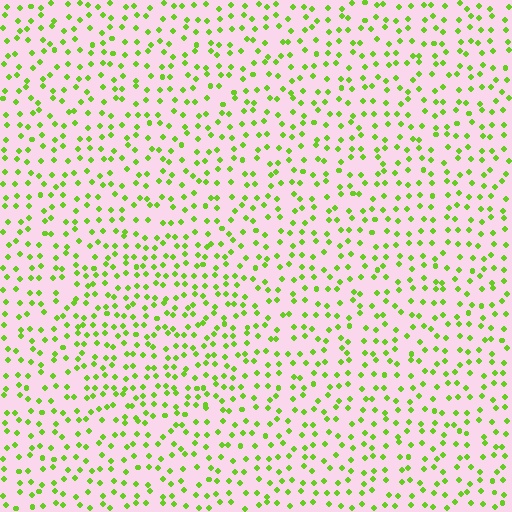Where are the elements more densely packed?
The elements are more densely packed inside the circle boundary.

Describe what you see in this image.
The image contains small lime elements arranged at two different densities. A circle-shaped region is visible where the elements are more densely packed than the surrounding area.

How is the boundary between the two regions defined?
The boundary is defined by a change in element density (approximately 1.4x ratio). All elements are the same color, size, and shape.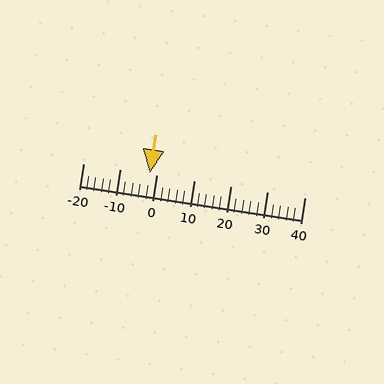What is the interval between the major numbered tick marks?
The major tick marks are spaced 10 units apart.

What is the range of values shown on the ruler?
The ruler shows values from -20 to 40.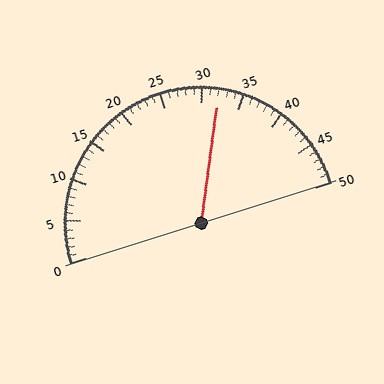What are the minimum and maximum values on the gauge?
The gauge ranges from 0 to 50.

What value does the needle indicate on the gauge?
The needle indicates approximately 32.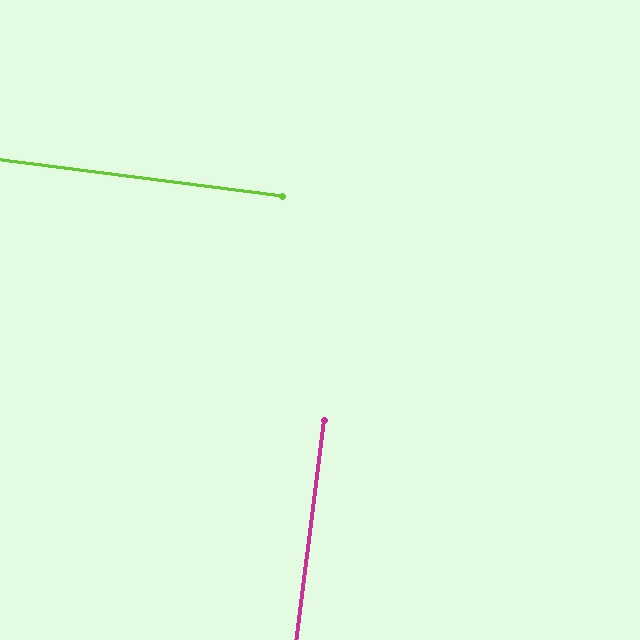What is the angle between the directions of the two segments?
Approximately 90 degrees.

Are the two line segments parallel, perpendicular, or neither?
Perpendicular — they meet at approximately 90°.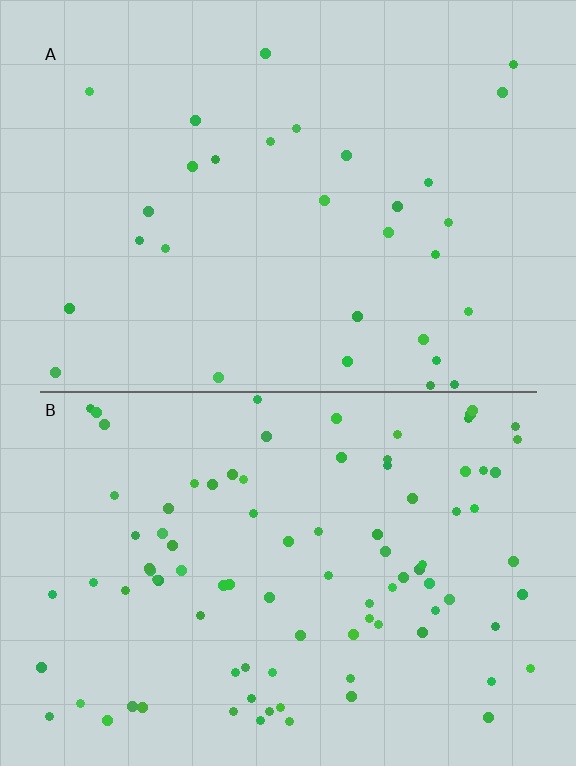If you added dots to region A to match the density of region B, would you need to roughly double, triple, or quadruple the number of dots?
Approximately triple.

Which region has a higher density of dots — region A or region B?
B (the bottom).